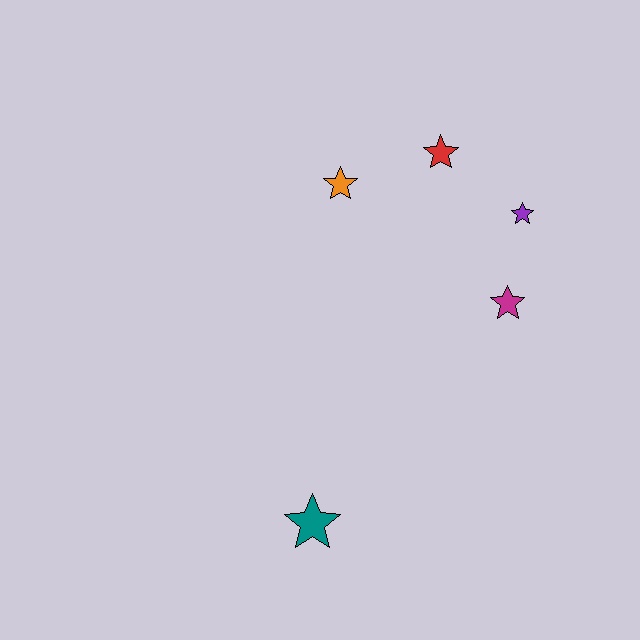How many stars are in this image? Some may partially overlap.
There are 5 stars.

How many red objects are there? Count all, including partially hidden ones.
There is 1 red object.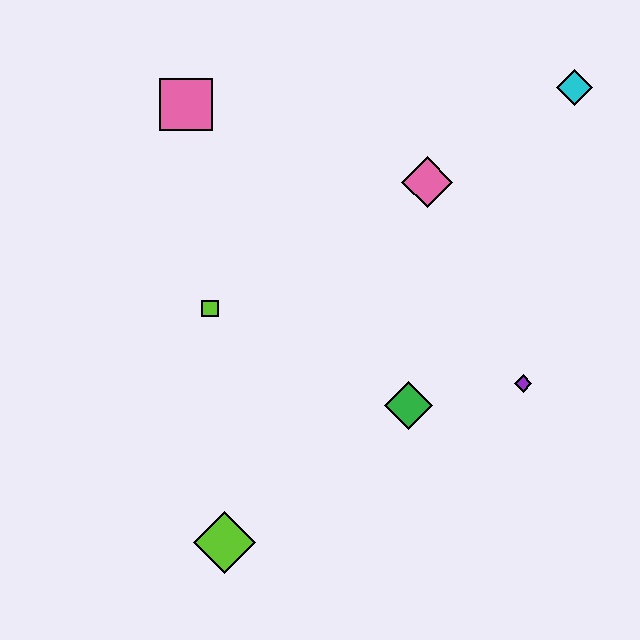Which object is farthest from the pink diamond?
The lime diamond is farthest from the pink diamond.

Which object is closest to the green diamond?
The purple diamond is closest to the green diamond.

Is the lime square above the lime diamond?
Yes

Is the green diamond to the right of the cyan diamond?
No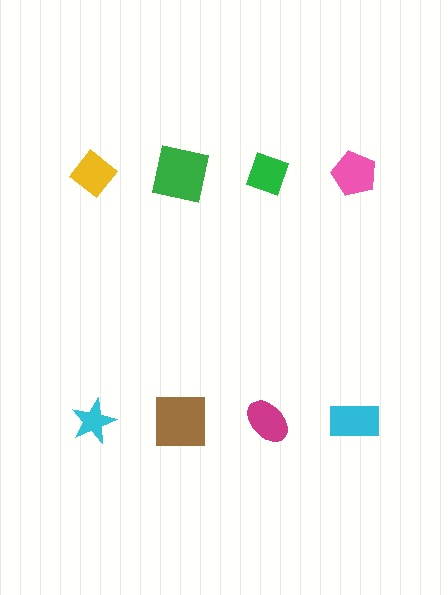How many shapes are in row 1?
4 shapes.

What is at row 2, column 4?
A cyan rectangle.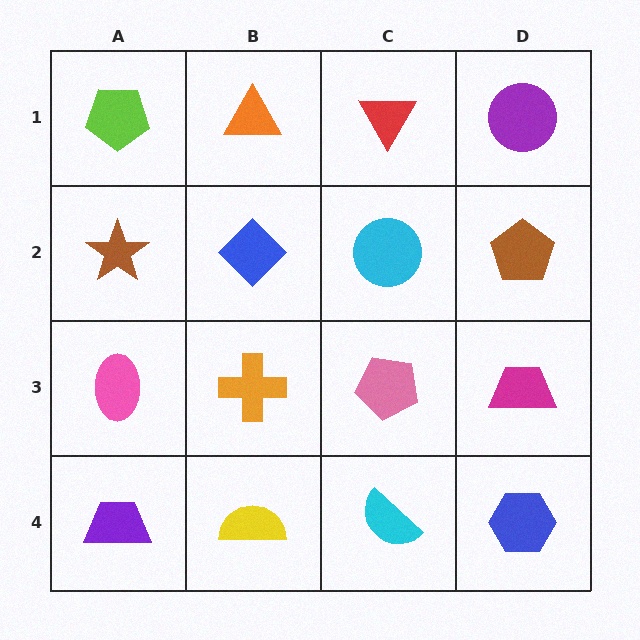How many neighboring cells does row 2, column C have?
4.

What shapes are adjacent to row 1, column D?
A brown pentagon (row 2, column D), a red triangle (row 1, column C).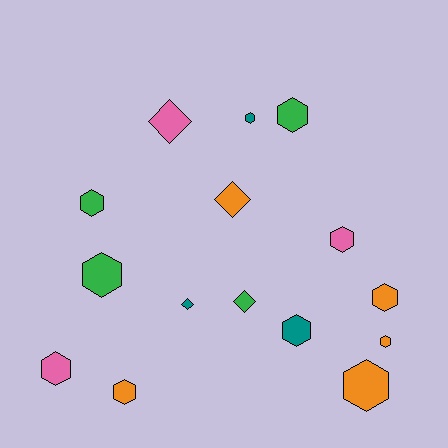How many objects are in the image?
There are 15 objects.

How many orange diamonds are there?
There is 1 orange diamond.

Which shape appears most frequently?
Hexagon, with 11 objects.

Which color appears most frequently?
Orange, with 5 objects.